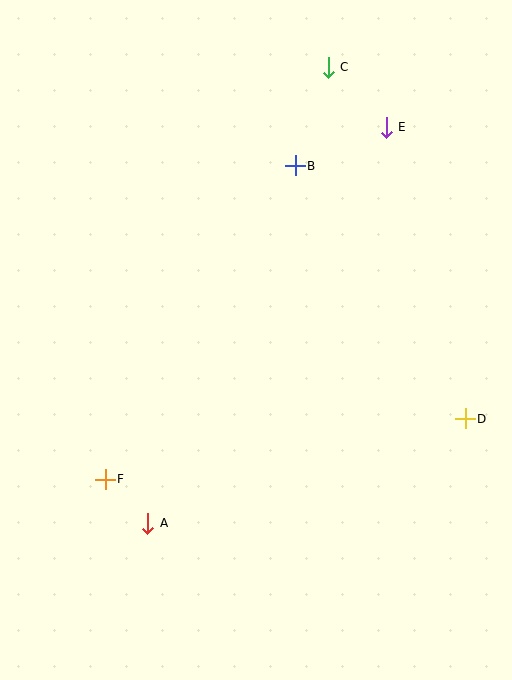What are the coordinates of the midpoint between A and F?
The midpoint between A and F is at (127, 501).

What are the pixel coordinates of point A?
Point A is at (148, 523).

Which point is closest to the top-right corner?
Point E is closest to the top-right corner.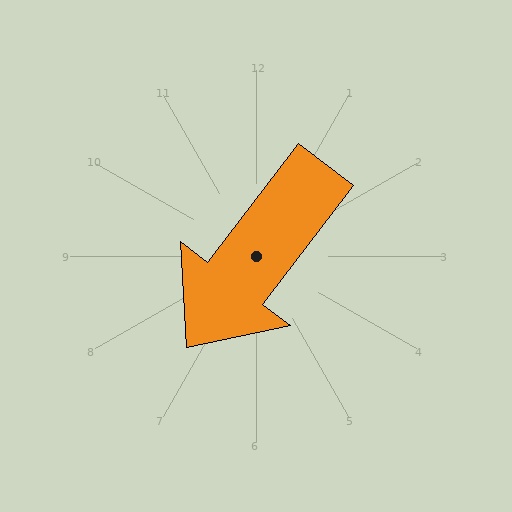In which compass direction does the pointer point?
Southwest.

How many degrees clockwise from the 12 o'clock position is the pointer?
Approximately 217 degrees.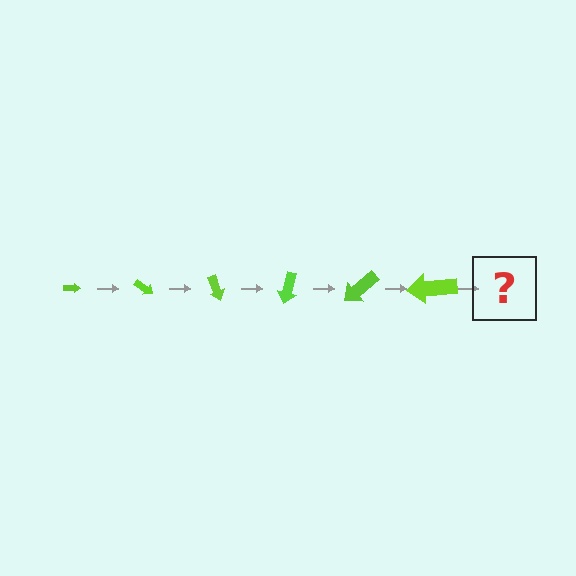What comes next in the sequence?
The next element should be an arrow, larger than the previous one and rotated 210 degrees from the start.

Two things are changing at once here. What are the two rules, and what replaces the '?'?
The two rules are that the arrow grows larger each step and it rotates 35 degrees each step. The '?' should be an arrow, larger than the previous one and rotated 210 degrees from the start.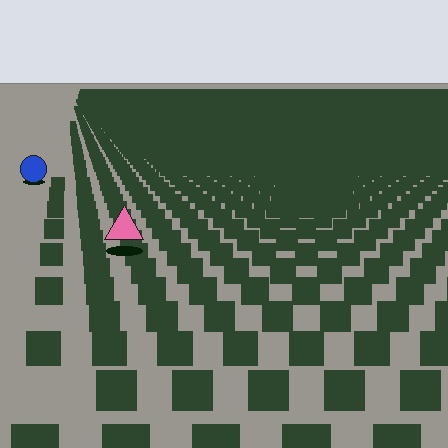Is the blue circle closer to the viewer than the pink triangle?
No. The pink triangle is closer — you can tell from the texture gradient: the ground texture is coarser near it.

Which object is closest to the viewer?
The pink triangle is closest. The texture marks near it are larger and more spread out.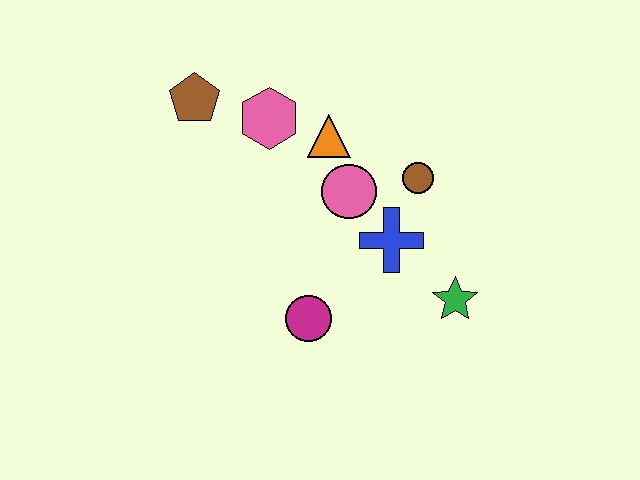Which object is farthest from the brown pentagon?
The green star is farthest from the brown pentagon.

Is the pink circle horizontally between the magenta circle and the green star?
Yes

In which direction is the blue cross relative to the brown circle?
The blue cross is below the brown circle.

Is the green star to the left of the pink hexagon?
No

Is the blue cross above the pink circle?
No